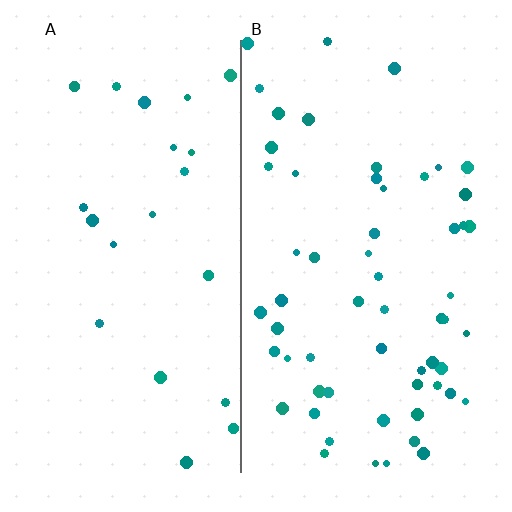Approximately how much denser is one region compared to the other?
Approximately 2.7× — region B over region A.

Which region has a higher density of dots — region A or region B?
B (the right).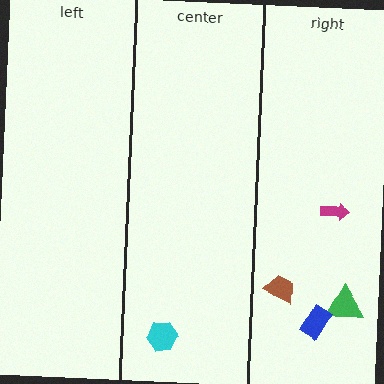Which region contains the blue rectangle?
The right region.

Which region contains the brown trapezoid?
The right region.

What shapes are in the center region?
The cyan hexagon.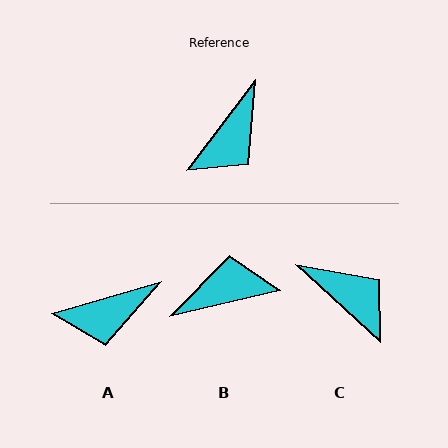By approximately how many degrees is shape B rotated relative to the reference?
Approximately 140 degrees counter-clockwise.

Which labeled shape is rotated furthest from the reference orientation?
B, about 140 degrees away.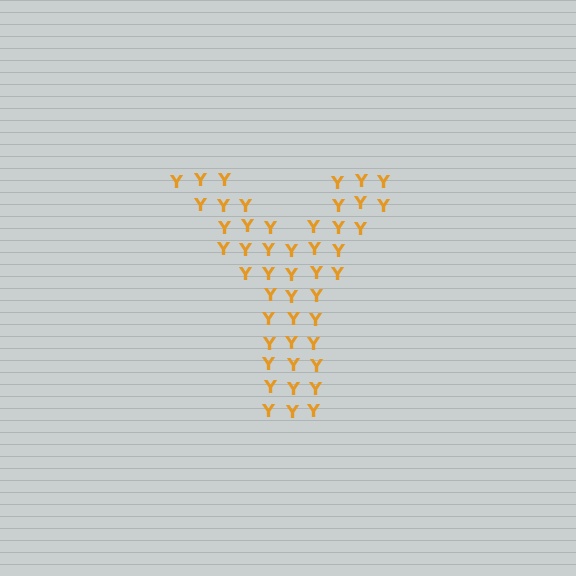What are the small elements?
The small elements are letter Y's.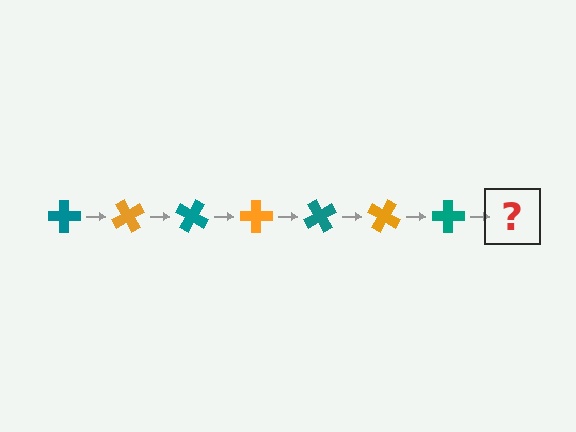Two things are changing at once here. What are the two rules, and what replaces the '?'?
The two rules are that it rotates 60 degrees each step and the color cycles through teal and orange. The '?' should be an orange cross, rotated 420 degrees from the start.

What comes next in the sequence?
The next element should be an orange cross, rotated 420 degrees from the start.